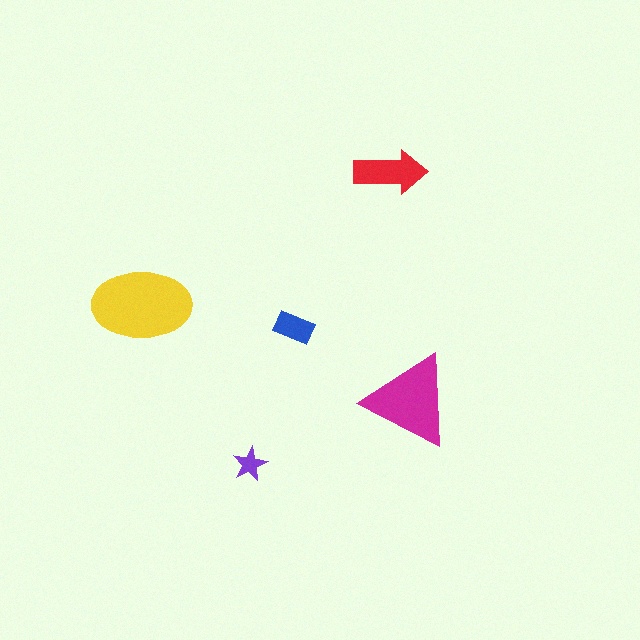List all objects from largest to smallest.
The yellow ellipse, the magenta triangle, the red arrow, the blue rectangle, the purple star.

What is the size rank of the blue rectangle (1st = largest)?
4th.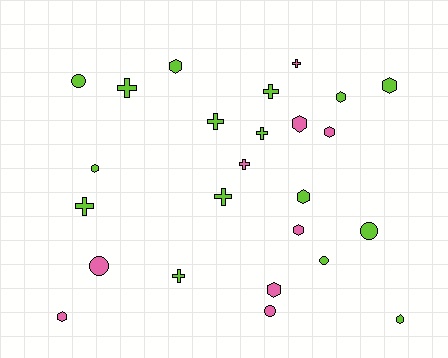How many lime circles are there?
There are 3 lime circles.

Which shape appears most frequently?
Hexagon, with 11 objects.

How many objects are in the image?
There are 25 objects.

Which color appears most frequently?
Lime, with 16 objects.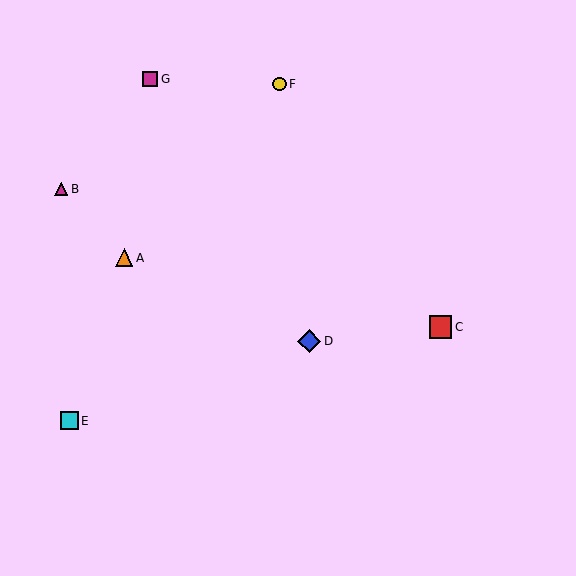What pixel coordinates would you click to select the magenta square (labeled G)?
Click at (150, 79) to select the magenta square G.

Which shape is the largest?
The red square (labeled C) is the largest.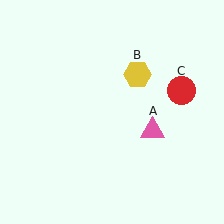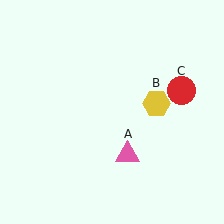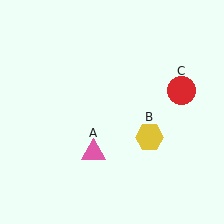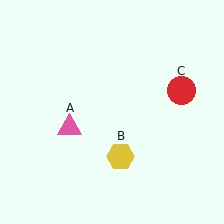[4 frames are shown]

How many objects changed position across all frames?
2 objects changed position: pink triangle (object A), yellow hexagon (object B).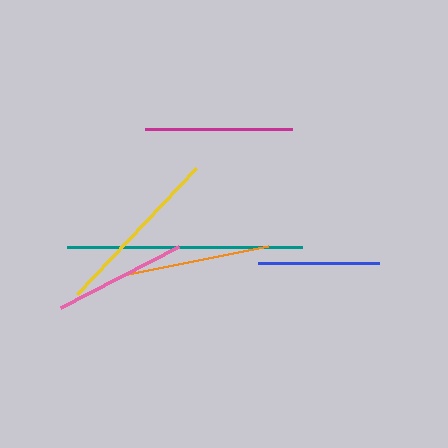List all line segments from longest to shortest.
From longest to shortest: teal, yellow, orange, magenta, pink, blue.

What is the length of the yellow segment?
The yellow segment is approximately 174 pixels long.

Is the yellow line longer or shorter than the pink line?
The yellow line is longer than the pink line.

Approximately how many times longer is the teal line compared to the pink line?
The teal line is approximately 1.8 times the length of the pink line.